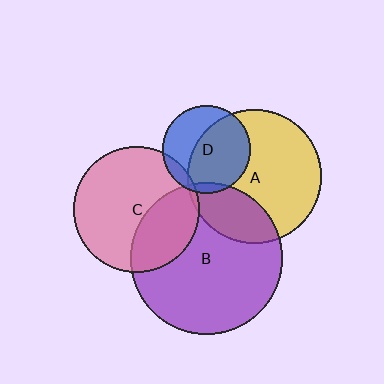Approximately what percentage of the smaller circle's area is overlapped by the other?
Approximately 5%.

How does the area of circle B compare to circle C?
Approximately 1.5 times.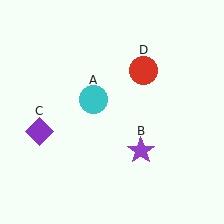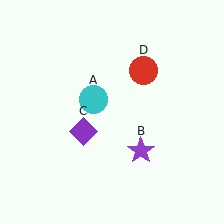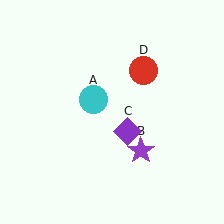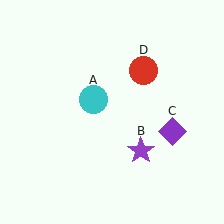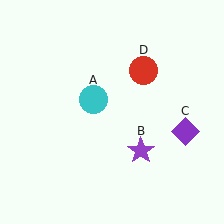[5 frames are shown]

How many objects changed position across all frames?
1 object changed position: purple diamond (object C).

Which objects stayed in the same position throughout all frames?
Cyan circle (object A) and purple star (object B) and red circle (object D) remained stationary.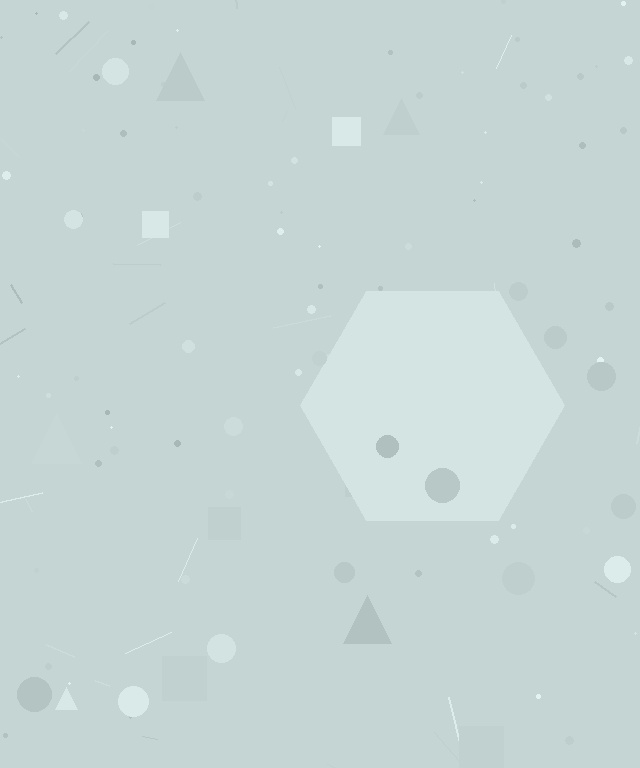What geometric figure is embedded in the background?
A hexagon is embedded in the background.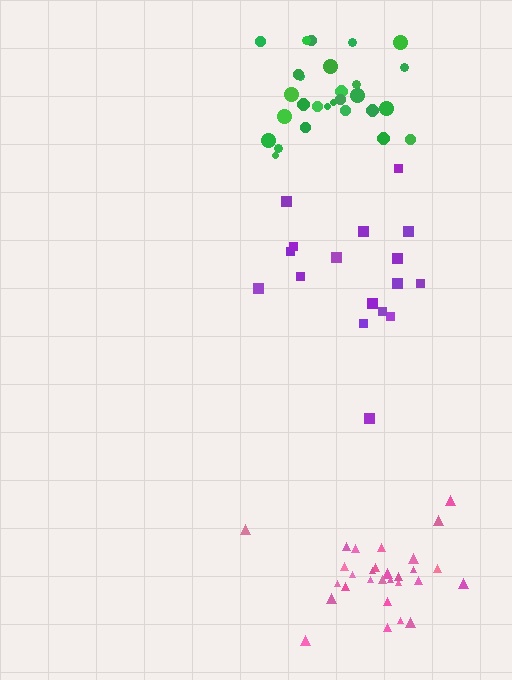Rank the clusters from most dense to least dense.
green, pink, purple.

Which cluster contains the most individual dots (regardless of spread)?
Pink (29).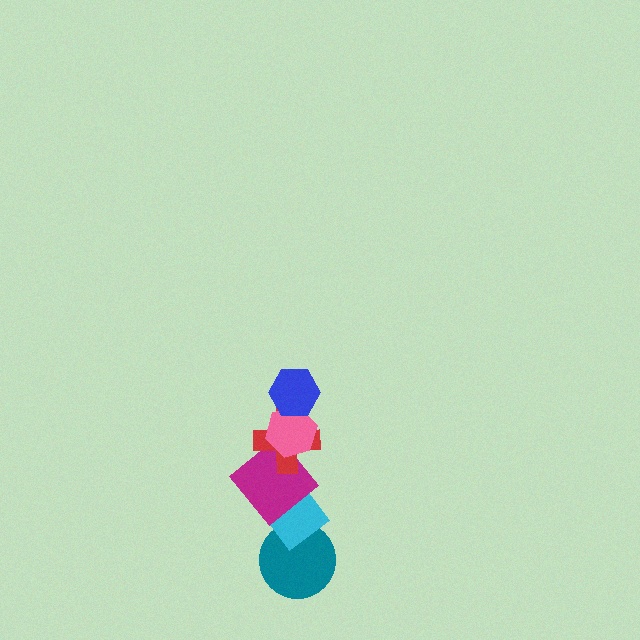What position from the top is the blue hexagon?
The blue hexagon is 1st from the top.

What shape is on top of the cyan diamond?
The magenta diamond is on top of the cyan diamond.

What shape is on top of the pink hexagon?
The blue hexagon is on top of the pink hexagon.